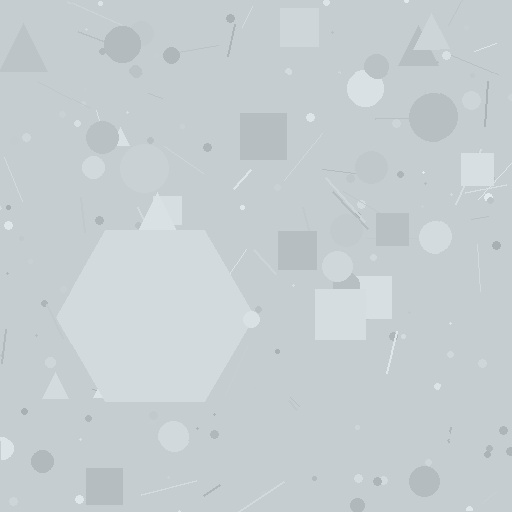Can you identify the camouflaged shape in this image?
The camouflaged shape is a hexagon.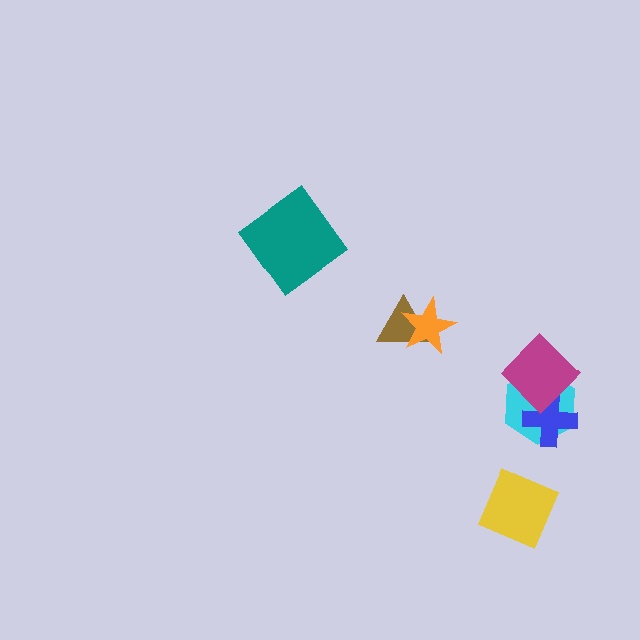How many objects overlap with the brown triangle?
1 object overlaps with the brown triangle.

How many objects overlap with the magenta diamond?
2 objects overlap with the magenta diamond.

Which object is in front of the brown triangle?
The orange star is in front of the brown triangle.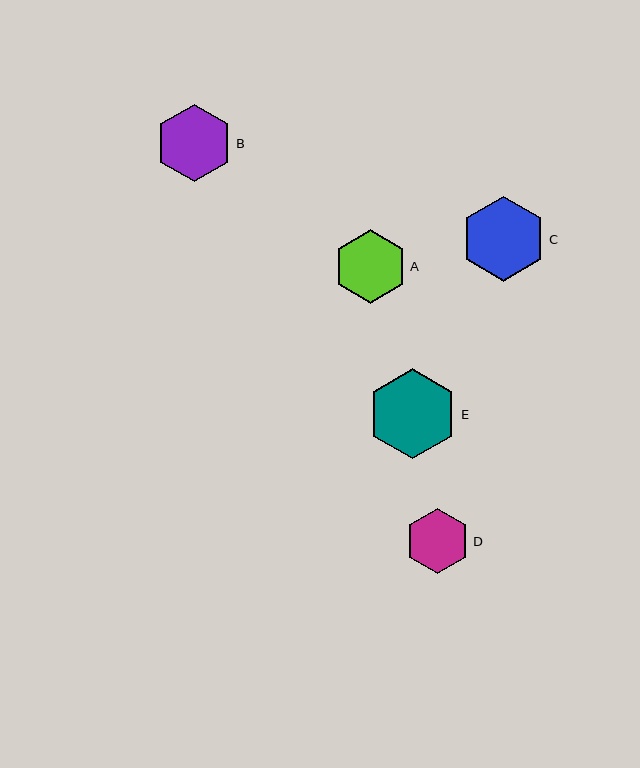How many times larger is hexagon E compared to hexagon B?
Hexagon E is approximately 1.2 times the size of hexagon B.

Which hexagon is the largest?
Hexagon E is the largest with a size of approximately 90 pixels.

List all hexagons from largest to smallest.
From largest to smallest: E, C, B, A, D.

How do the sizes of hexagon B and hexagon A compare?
Hexagon B and hexagon A are approximately the same size.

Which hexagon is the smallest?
Hexagon D is the smallest with a size of approximately 65 pixels.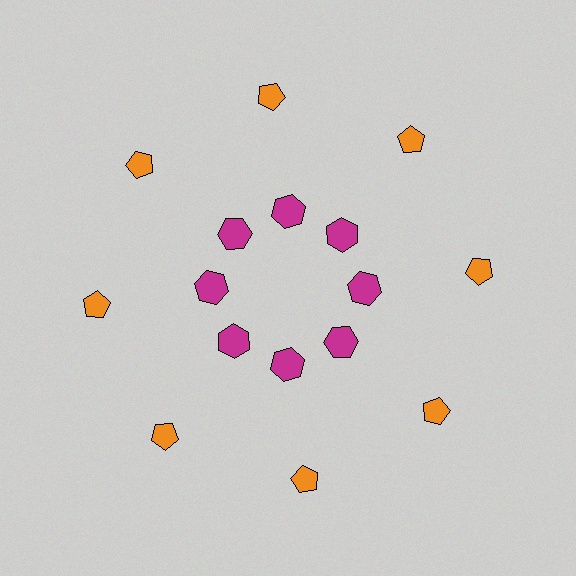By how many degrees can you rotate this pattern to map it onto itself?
The pattern maps onto itself every 45 degrees of rotation.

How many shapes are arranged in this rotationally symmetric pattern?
There are 16 shapes, arranged in 8 groups of 2.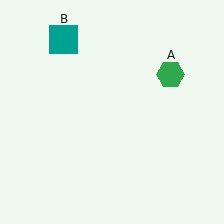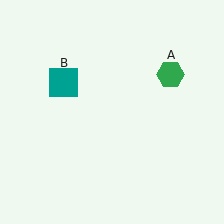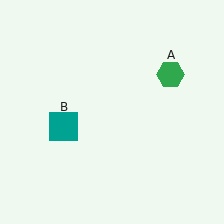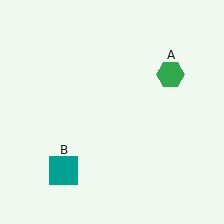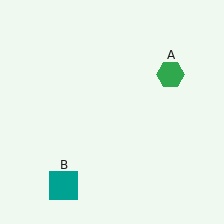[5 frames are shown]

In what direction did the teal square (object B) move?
The teal square (object B) moved down.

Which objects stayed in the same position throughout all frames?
Green hexagon (object A) remained stationary.